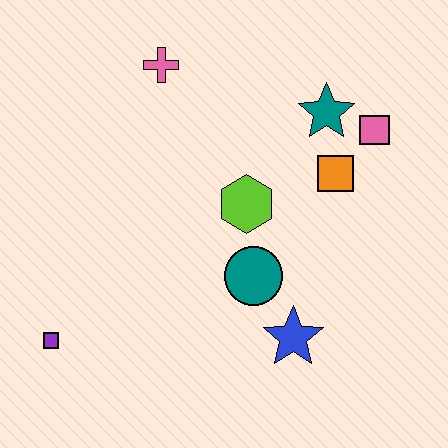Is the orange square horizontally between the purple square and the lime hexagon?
No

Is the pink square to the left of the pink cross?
No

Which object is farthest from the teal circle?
The pink cross is farthest from the teal circle.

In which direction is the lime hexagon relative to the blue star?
The lime hexagon is above the blue star.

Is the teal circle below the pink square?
Yes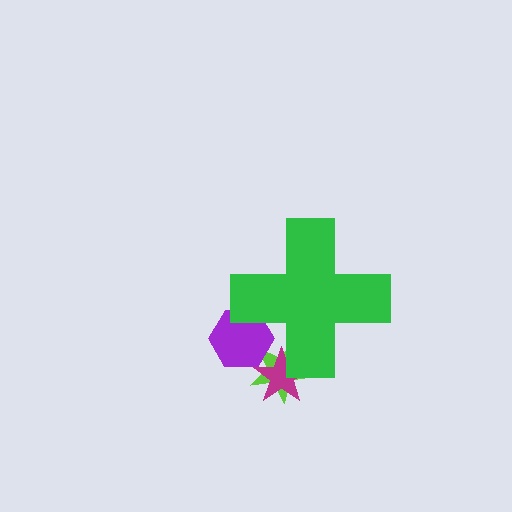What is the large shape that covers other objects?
A green cross.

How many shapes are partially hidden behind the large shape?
3 shapes are partially hidden.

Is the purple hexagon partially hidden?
Yes, the purple hexagon is partially hidden behind the green cross.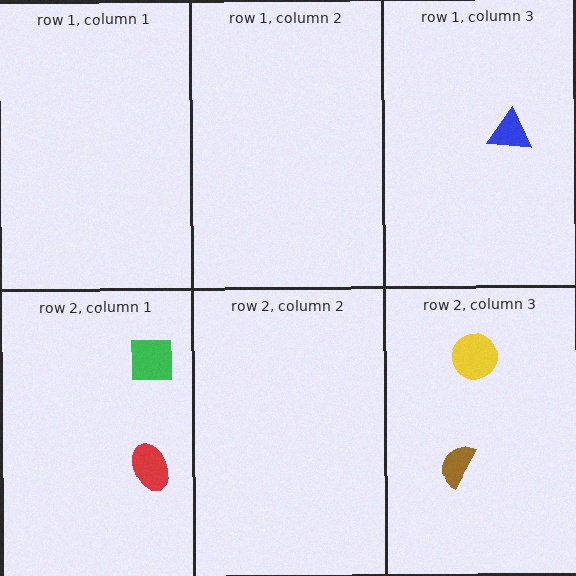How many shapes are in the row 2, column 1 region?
2.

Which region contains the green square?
The row 2, column 1 region.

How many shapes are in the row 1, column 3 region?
1.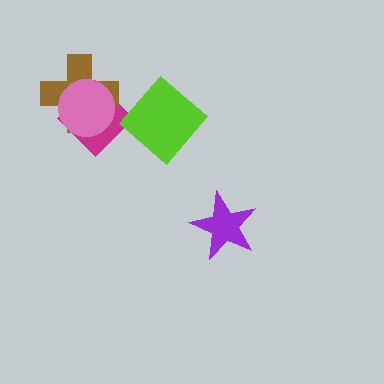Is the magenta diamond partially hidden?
Yes, it is partially covered by another shape.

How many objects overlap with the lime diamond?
1 object overlaps with the lime diamond.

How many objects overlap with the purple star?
0 objects overlap with the purple star.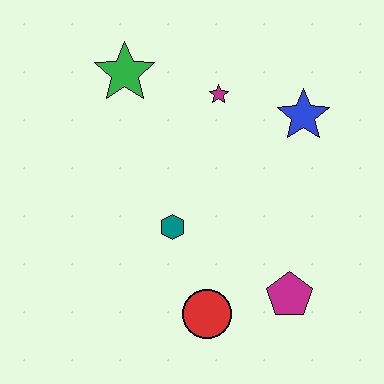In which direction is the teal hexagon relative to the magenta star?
The teal hexagon is below the magenta star.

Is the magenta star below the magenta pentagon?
No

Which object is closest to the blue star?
The magenta star is closest to the blue star.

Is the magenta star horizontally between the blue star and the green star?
Yes